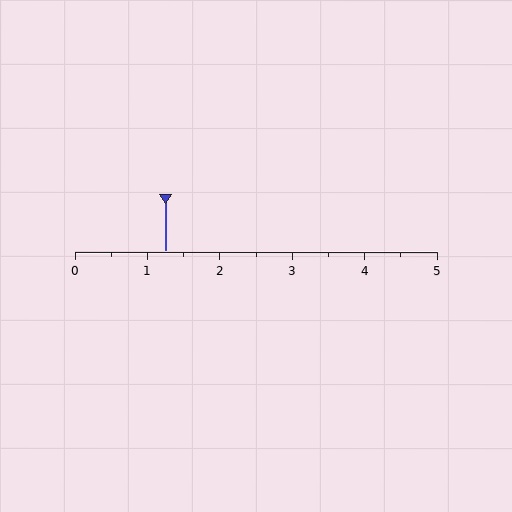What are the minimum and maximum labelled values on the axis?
The axis runs from 0 to 5.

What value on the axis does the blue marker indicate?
The marker indicates approximately 1.2.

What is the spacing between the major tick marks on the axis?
The major ticks are spaced 1 apart.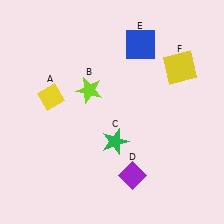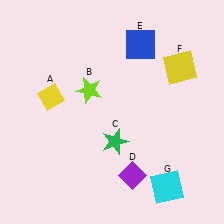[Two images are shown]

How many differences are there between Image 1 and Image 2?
There is 1 difference between the two images.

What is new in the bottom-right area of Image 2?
A cyan square (G) was added in the bottom-right area of Image 2.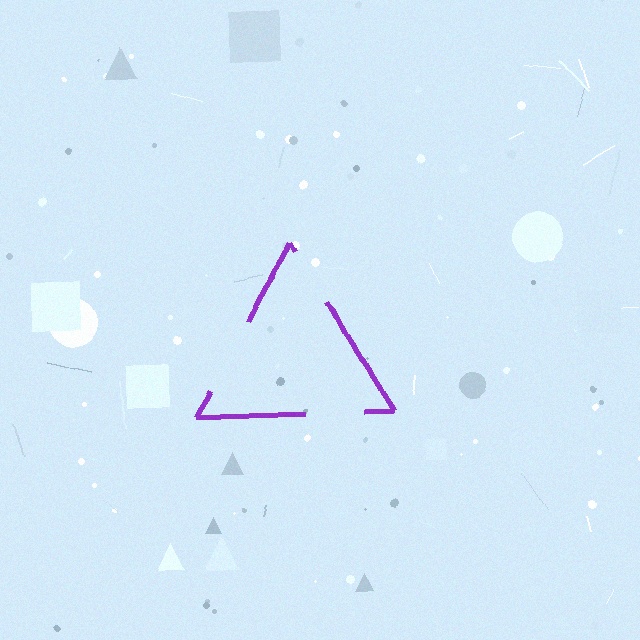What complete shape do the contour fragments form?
The contour fragments form a triangle.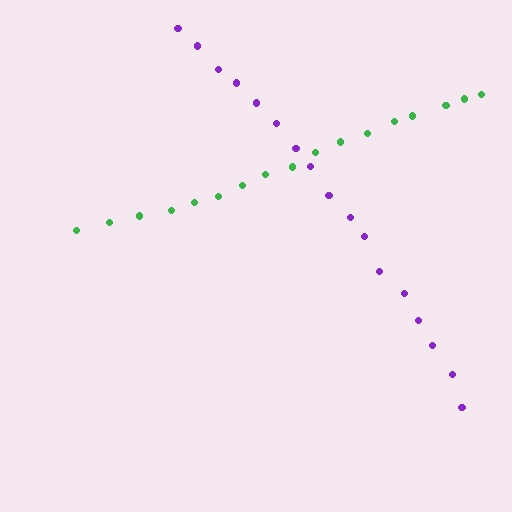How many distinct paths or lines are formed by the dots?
There are 2 distinct paths.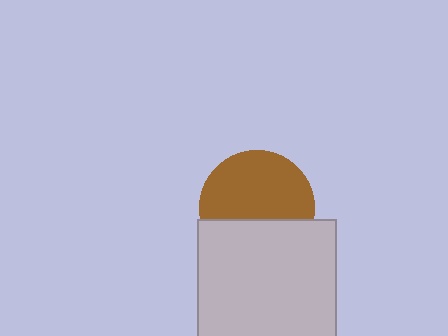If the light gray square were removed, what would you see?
You would see the complete brown circle.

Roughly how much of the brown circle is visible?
About half of it is visible (roughly 63%).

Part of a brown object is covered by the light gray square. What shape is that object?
It is a circle.